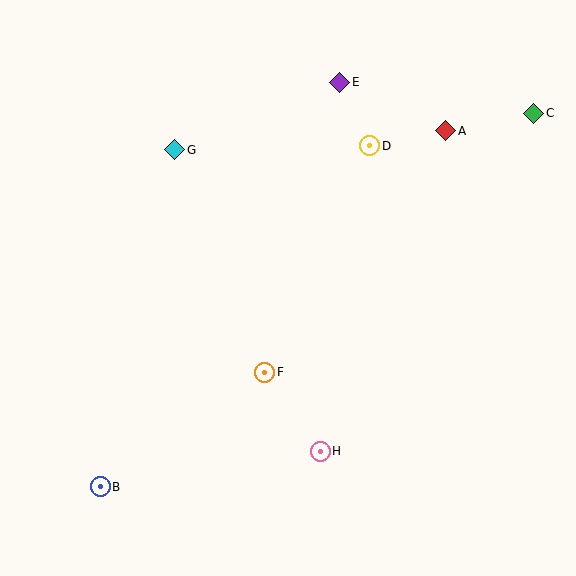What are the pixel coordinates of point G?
Point G is at (175, 150).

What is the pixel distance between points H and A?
The distance between H and A is 344 pixels.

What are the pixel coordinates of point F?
Point F is at (265, 372).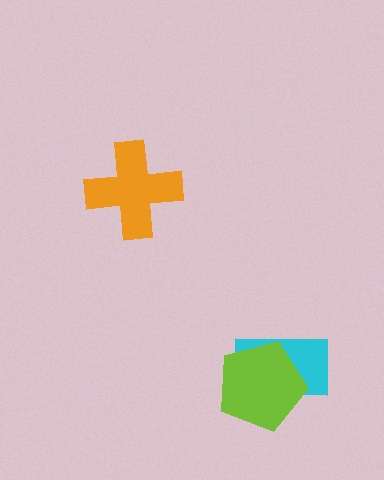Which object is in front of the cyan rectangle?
The lime pentagon is in front of the cyan rectangle.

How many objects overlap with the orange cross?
0 objects overlap with the orange cross.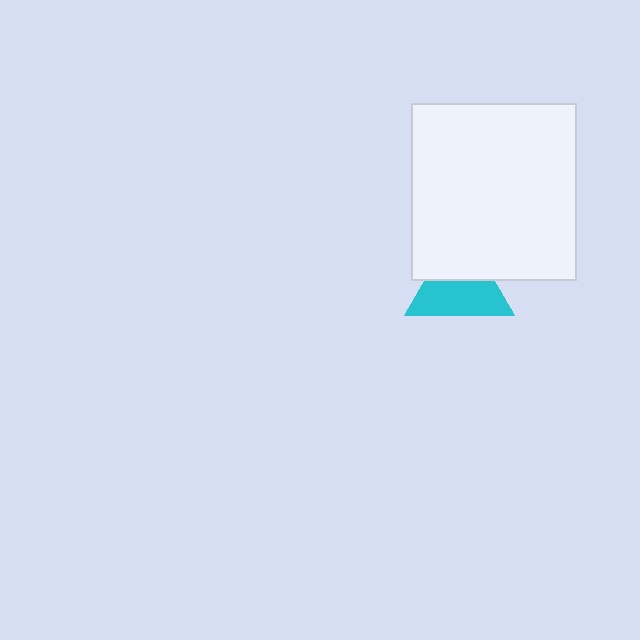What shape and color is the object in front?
The object in front is a white rectangle.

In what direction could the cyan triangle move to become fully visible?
The cyan triangle could move down. That would shift it out from behind the white rectangle entirely.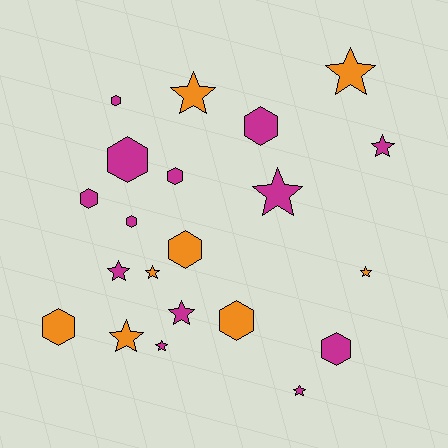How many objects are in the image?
There are 21 objects.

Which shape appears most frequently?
Star, with 11 objects.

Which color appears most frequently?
Magenta, with 13 objects.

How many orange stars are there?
There are 5 orange stars.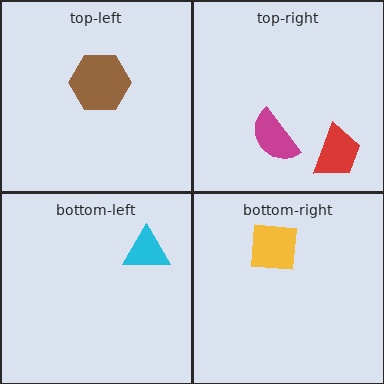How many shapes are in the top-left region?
1.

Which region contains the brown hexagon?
The top-left region.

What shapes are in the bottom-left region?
The cyan triangle.